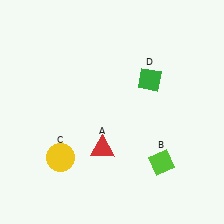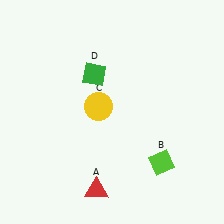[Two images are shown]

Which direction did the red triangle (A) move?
The red triangle (A) moved down.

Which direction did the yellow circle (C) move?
The yellow circle (C) moved up.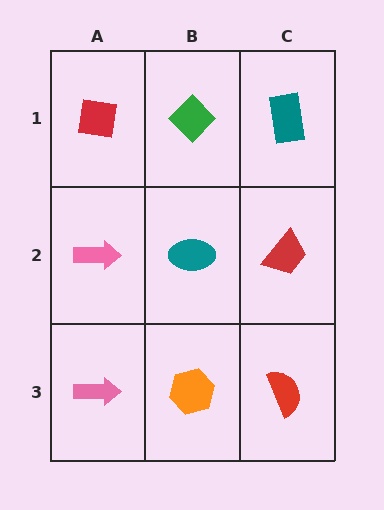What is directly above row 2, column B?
A green diamond.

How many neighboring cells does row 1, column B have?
3.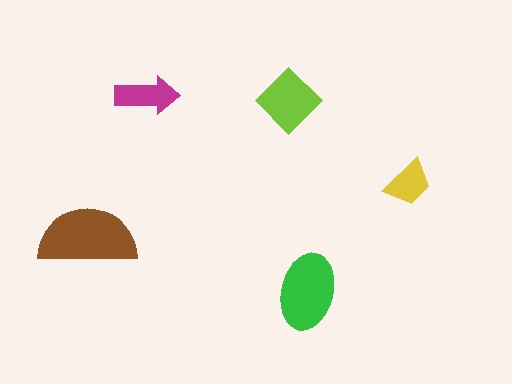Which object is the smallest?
The yellow trapezoid.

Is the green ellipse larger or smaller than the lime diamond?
Larger.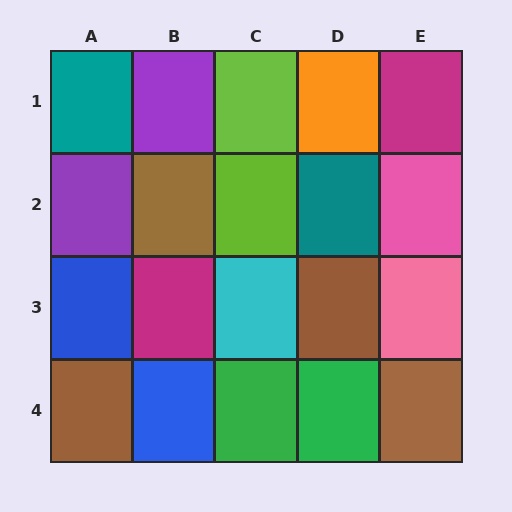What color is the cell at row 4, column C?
Green.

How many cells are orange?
1 cell is orange.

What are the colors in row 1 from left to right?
Teal, purple, lime, orange, magenta.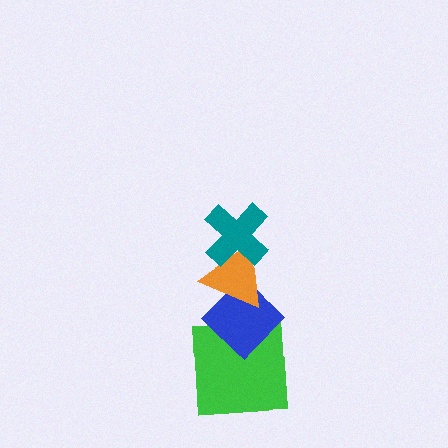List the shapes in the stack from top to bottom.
From top to bottom: the teal cross, the orange triangle, the blue diamond, the green square.